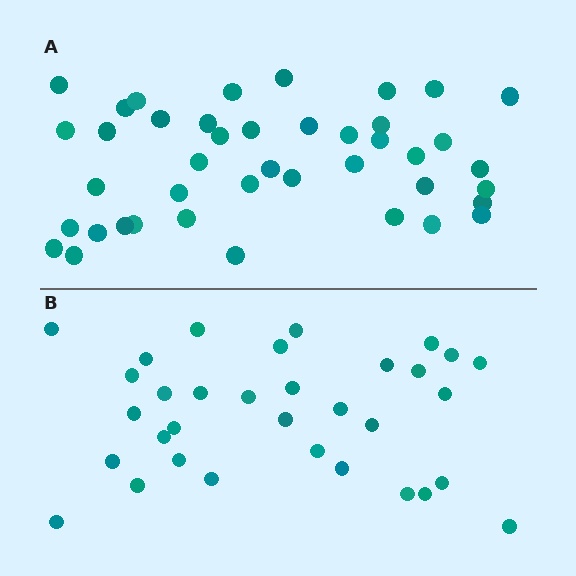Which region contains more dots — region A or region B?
Region A (the top region) has more dots.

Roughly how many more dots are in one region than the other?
Region A has roughly 8 or so more dots than region B.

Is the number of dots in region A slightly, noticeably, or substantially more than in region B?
Region A has noticeably more, but not dramatically so. The ratio is roughly 1.3 to 1.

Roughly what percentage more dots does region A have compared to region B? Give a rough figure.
About 25% more.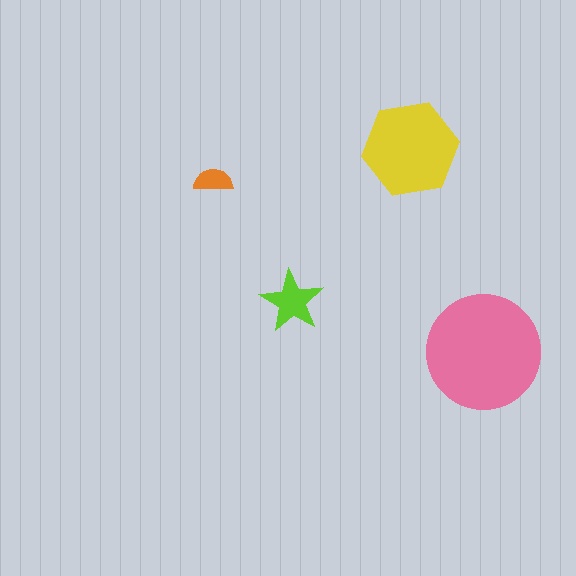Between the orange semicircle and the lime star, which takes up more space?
The lime star.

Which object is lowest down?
The pink circle is bottommost.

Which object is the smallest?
The orange semicircle.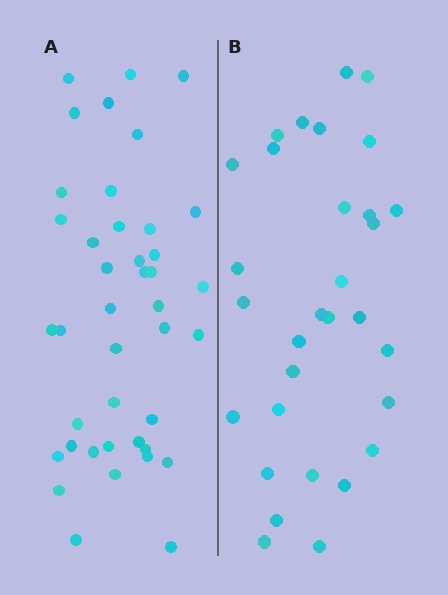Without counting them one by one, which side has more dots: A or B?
Region A (the left region) has more dots.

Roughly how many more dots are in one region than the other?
Region A has roughly 10 or so more dots than region B.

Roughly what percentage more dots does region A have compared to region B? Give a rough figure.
About 30% more.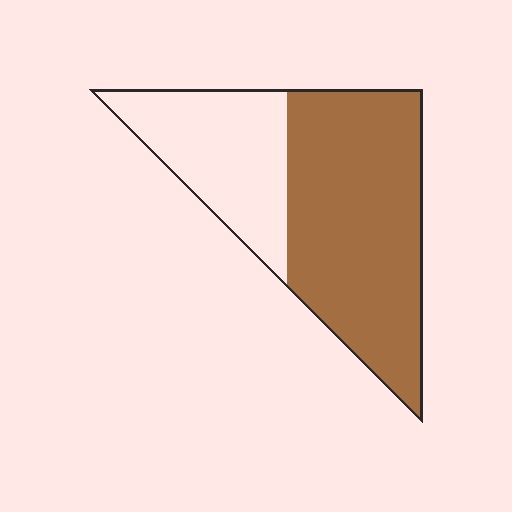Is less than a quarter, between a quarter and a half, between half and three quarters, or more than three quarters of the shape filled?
Between half and three quarters.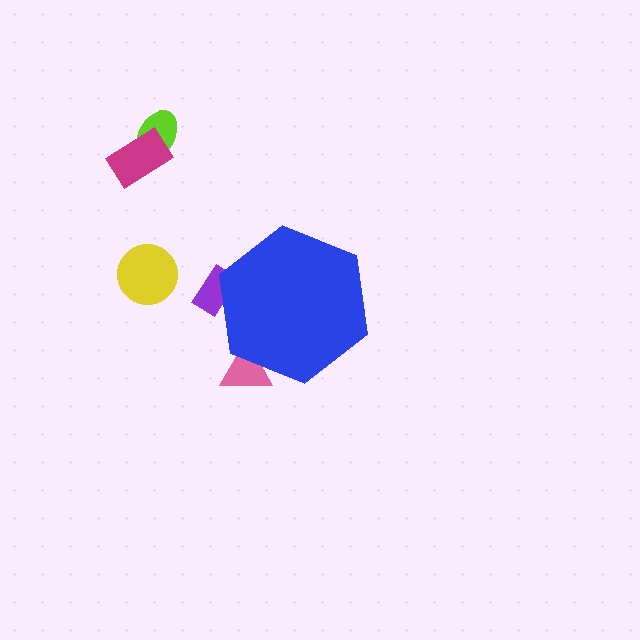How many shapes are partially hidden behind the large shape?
2 shapes are partially hidden.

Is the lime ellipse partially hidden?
No, the lime ellipse is fully visible.